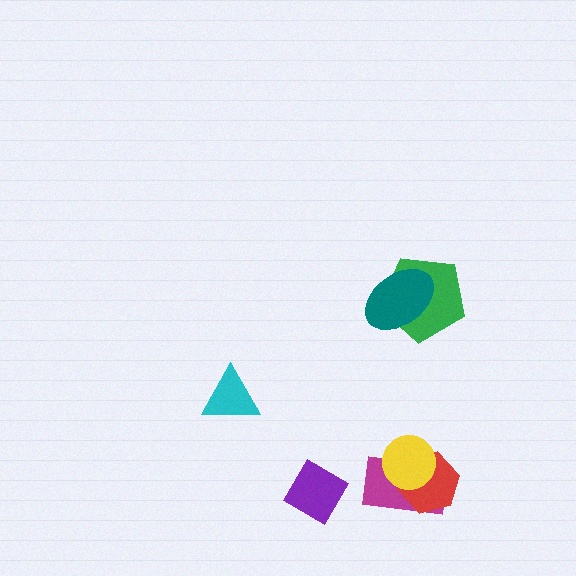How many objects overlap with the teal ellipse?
1 object overlaps with the teal ellipse.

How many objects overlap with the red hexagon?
2 objects overlap with the red hexagon.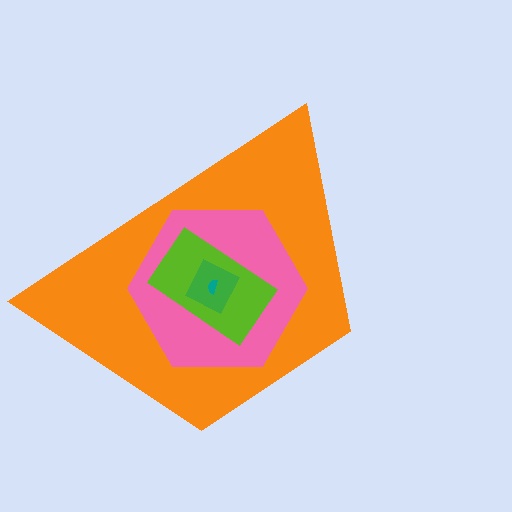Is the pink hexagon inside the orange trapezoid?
Yes.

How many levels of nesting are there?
5.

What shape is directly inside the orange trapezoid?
The pink hexagon.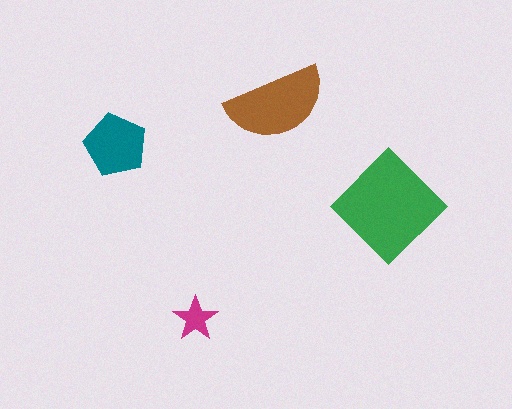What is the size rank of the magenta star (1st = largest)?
4th.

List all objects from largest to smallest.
The green diamond, the brown semicircle, the teal pentagon, the magenta star.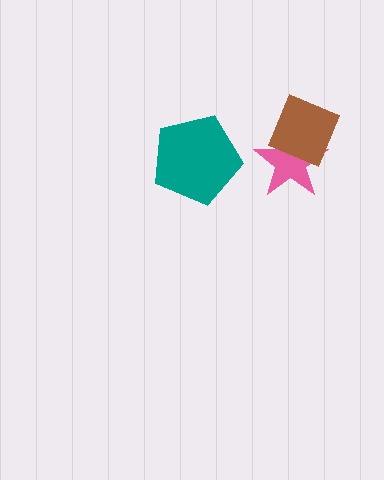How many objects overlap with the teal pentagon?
0 objects overlap with the teal pentagon.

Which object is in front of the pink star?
The brown diamond is in front of the pink star.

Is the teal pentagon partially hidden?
No, no other shape covers it.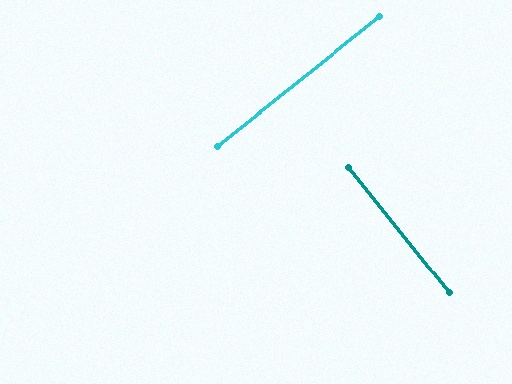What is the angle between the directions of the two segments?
Approximately 90 degrees.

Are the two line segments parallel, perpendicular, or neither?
Perpendicular — they meet at approximately 90°.